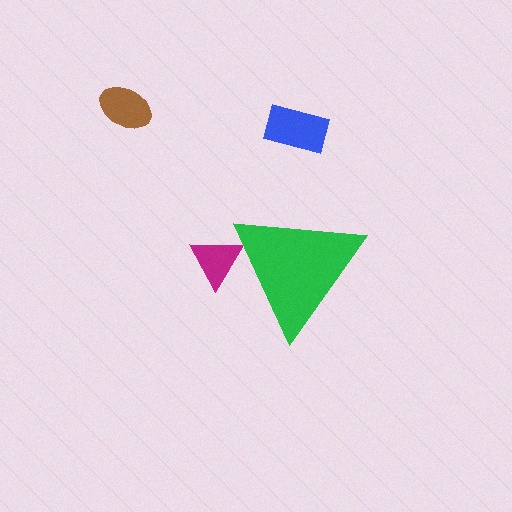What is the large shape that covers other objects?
A green triangle.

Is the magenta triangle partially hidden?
Yes, the magenta triangle is partially hidden behind the green triangle.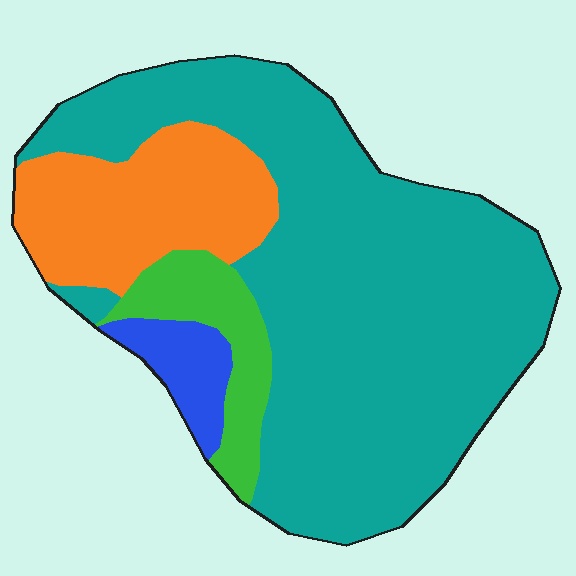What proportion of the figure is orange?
Orange covers about 20% of the figure.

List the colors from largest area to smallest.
From largest to smallest: teal, orange, green, blue.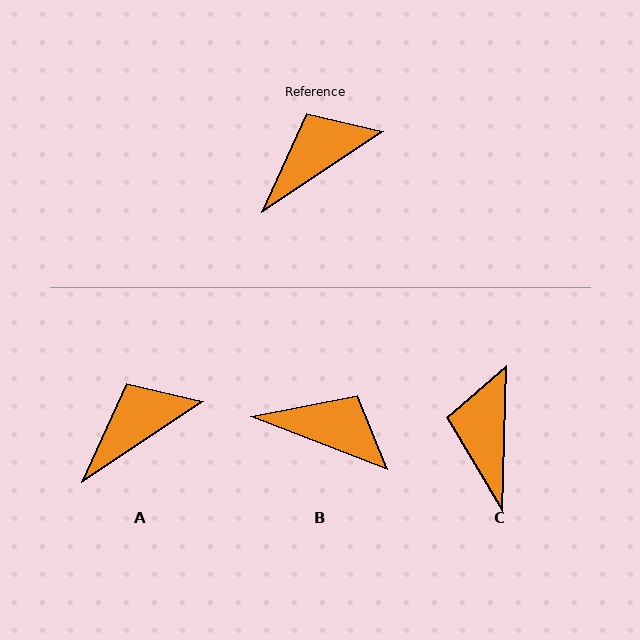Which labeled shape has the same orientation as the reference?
A.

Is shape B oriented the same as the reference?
No, it is off by about 55 degrees.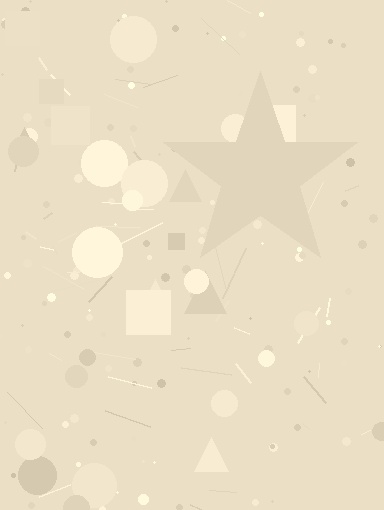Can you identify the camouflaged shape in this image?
The camouflaged shape is a star.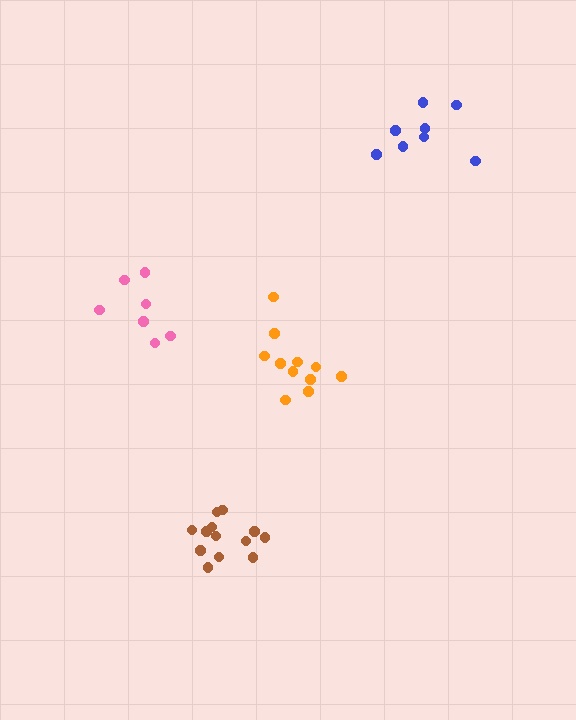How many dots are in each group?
Group 1: 7 dots, Group 2: 11 dots, Group 3: 13 dots, Group 4: 8 dots (39 total).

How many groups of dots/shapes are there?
There are 4 groups.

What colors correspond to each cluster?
The clusters are colored: pink, orange, brown, blue.